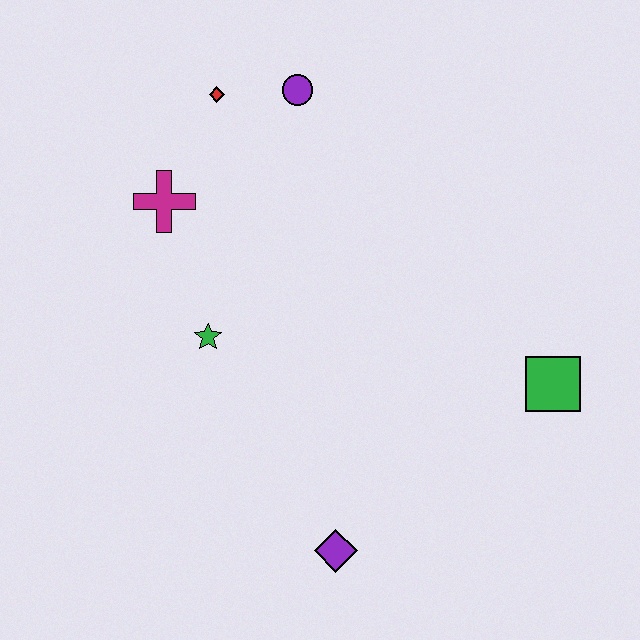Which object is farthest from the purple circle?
The purple diamond is farthest from the purple circle.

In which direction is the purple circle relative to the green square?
The purple circle is above the green square.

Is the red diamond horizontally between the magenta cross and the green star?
No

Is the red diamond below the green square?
No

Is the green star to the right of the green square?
No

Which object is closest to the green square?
The purple diamond is closest to the green square.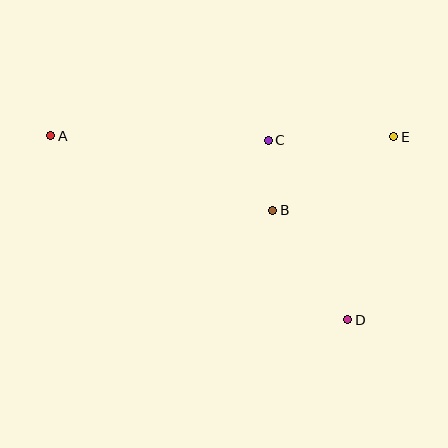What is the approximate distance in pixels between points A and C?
The distance between A and C is approximately 217 pixels.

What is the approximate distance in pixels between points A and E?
The distance between A and E is approximately 343 pixels.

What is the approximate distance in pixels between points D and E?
The distance between D and E is approximately 189 pixels.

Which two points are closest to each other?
Points B and C are closest to each other.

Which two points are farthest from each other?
Points A and D are farthest from each other.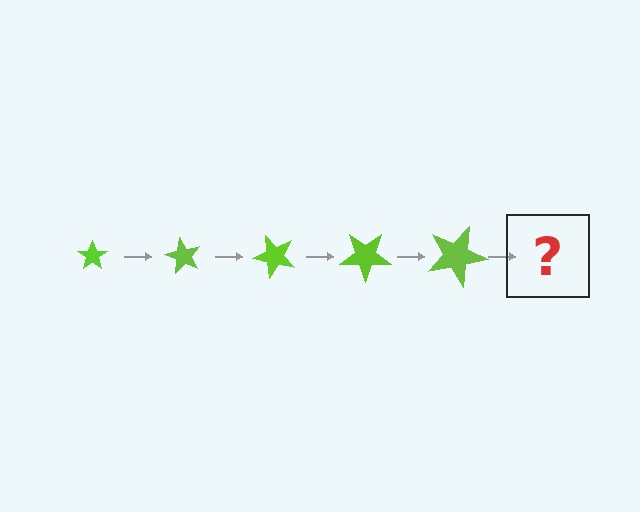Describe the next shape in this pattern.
It should be a star, larger than the previous one and rotated 300 degrees from the start.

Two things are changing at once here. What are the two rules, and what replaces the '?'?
The two rules are that the star grows larger each step and it rotates 60 degrees each step. The '?' should be a star, larger than the previous one and rotated 300 degrees from the start.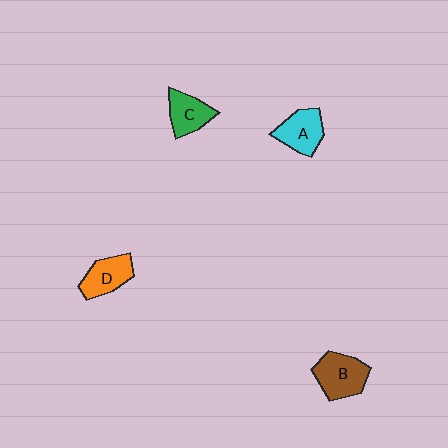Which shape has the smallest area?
Shape C (green).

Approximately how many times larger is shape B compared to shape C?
Approximately 1.3 times.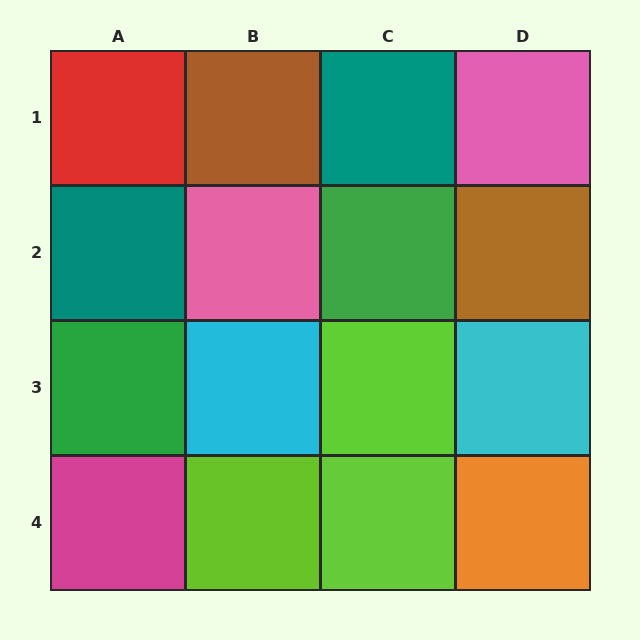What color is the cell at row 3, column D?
Cyan.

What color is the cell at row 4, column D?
Orange.